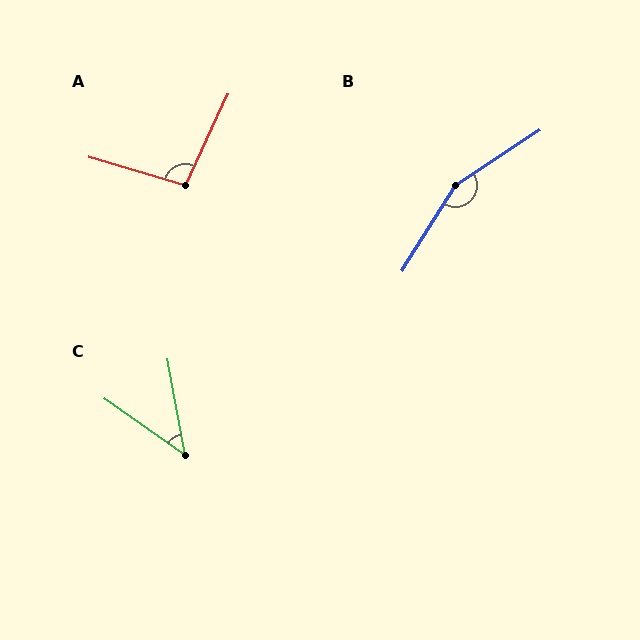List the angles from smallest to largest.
C (45°), A (99°), B (155°).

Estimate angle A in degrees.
Approximately 99 degrees.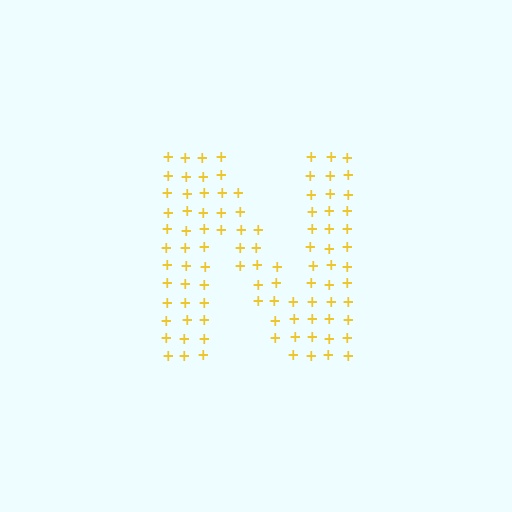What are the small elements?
The small elements are plus signs.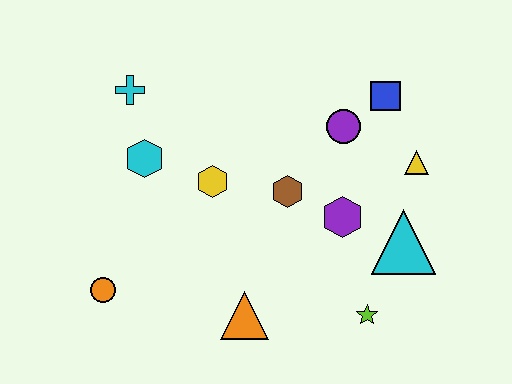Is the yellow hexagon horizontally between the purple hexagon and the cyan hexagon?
Yes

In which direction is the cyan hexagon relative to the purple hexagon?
The cyan hexagon is to the left of the purple hexagon.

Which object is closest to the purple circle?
The blue square is closest to the purple circle.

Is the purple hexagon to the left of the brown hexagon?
No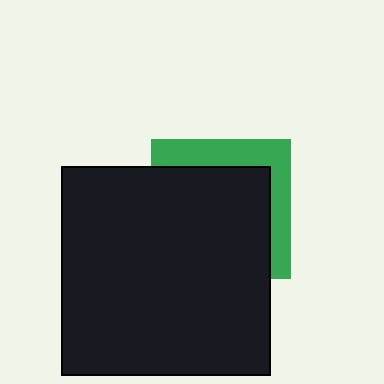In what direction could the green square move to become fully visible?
The green square could move toward the upper-right. That would shift it out from behind the black square entirely.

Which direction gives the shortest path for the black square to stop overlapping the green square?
Moving toward the lower-left gives the shortest separation.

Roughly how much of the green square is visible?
A small part of it is visible (roughly 30%).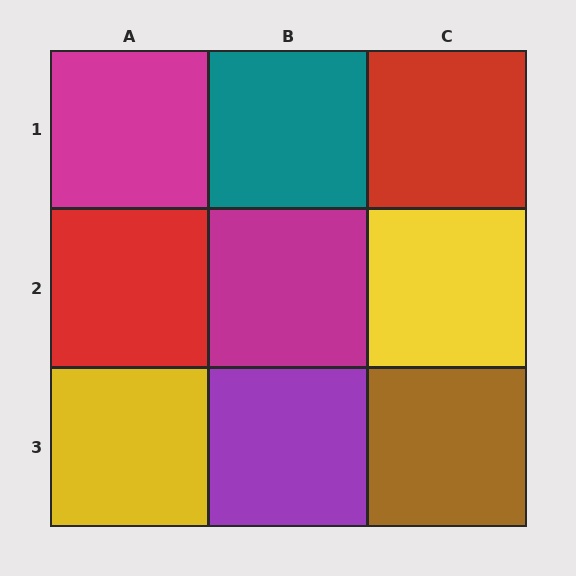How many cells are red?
2 cells are red.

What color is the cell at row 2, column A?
Red.